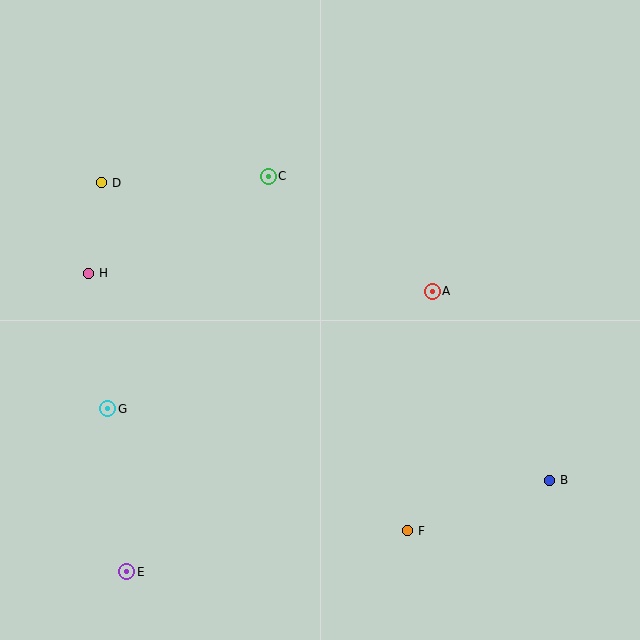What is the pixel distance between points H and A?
The distance between H and A is 344 pixels.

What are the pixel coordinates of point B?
Point B is at (550, 480).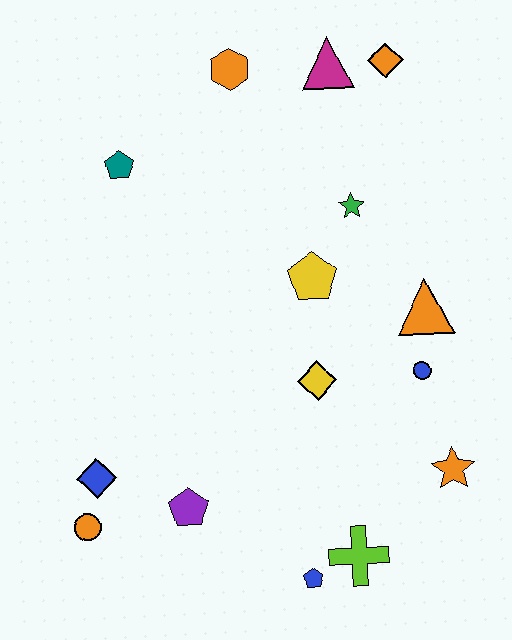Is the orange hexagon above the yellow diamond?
Yes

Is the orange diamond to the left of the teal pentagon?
No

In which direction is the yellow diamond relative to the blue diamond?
The yellow diamond is to the right of the blue diamond.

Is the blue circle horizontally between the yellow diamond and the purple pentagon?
No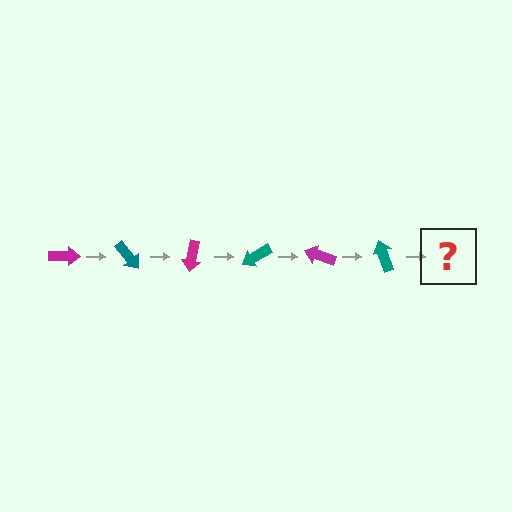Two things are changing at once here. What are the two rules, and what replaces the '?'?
The two rules are that it rotates 50 degrees each step and the color cycles through magenta and teal. The '?' should be a magenta arrow, rotated 300 degrees from the start.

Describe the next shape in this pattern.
It should be a magenta arrow, rotated 300 degrees from the start.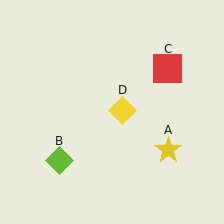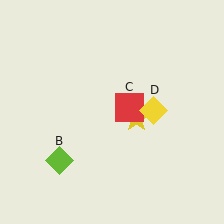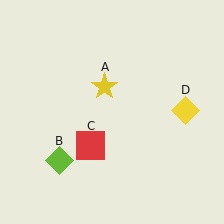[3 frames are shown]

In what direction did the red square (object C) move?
The red square (object C) moved down and to the left.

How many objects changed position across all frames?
3 objects changed position: yellow star (object A), red square (object C), yellow diamond (object D).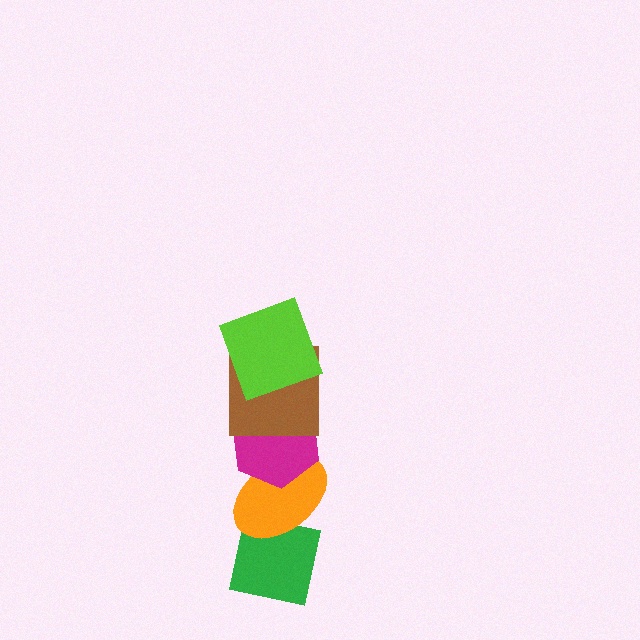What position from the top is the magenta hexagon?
The magenta hexagon is 3rd from the top.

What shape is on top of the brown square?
The lime square is on top of the brown square.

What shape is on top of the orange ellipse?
The magenta hexagon is on top of the orange ellipse.